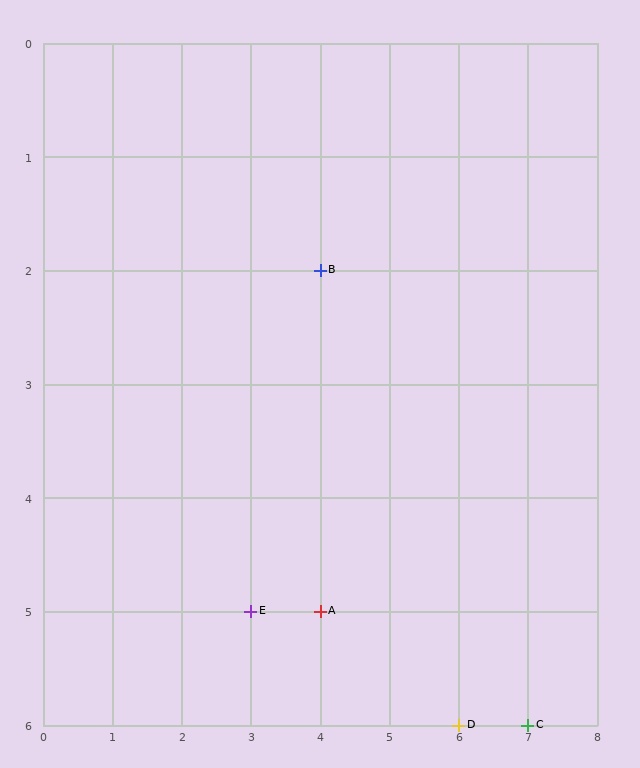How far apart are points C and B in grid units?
Points C and B are 3 columns and 4 rows apart (about 5.0 grid units diagonally).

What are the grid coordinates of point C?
Point C is at grid coordinates (7, 6).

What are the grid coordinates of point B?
Point B is at grid coordinates (4, 2).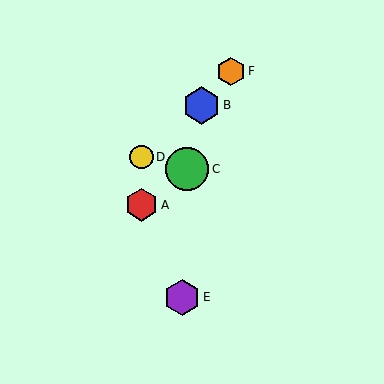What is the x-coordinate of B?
Object B is at x≈202.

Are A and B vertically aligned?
No, A is at x≈142 and B is at x≈202.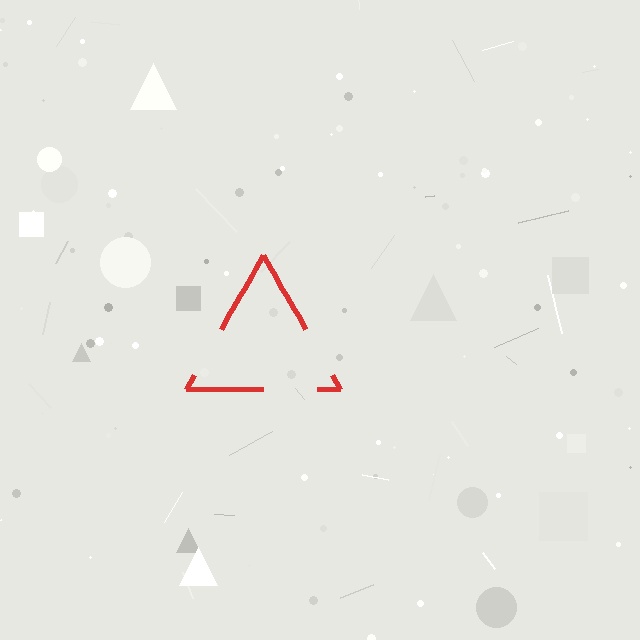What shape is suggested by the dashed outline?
The dashed outline suggests a triangle.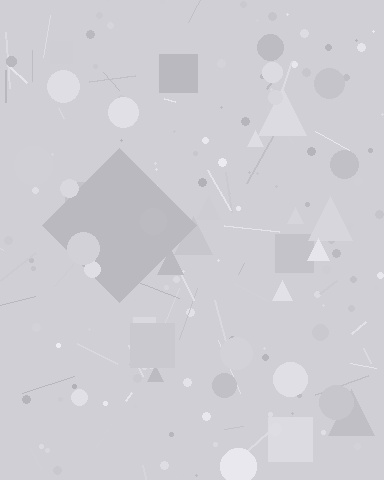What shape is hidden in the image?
A diamond is hidden in the image.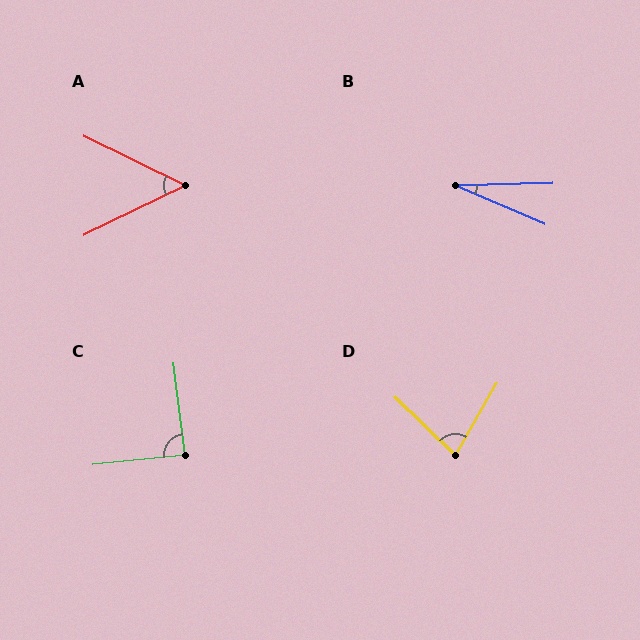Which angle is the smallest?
B, at approximately 25 degrees.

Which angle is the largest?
C, at approximately 89 degrees.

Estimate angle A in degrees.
Approximately 52 degrees.